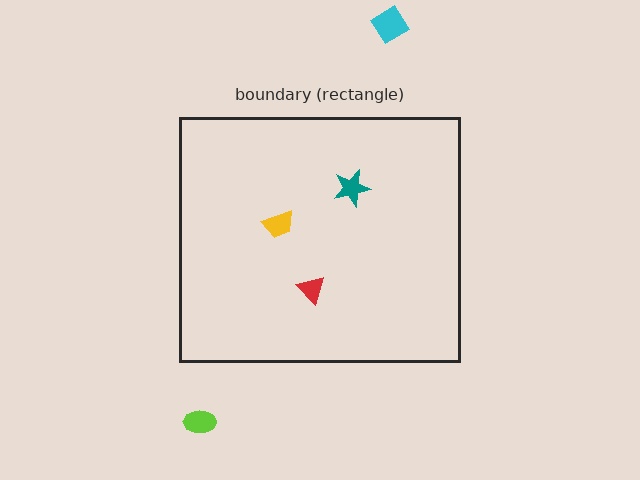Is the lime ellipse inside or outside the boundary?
Outside.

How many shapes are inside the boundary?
3 inside, 2 outside.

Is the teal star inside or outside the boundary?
Inside.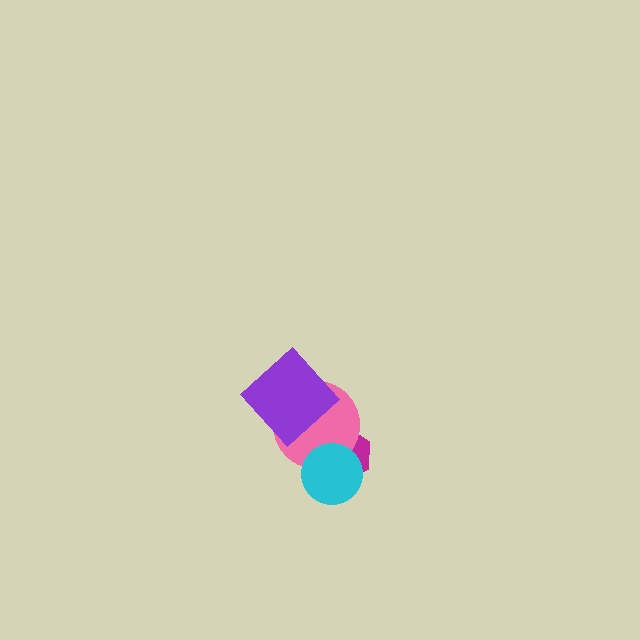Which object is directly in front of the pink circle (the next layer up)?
The purple diamond is directly in front of the pink circle.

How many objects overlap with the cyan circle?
2 objects overlap with the cyan circle.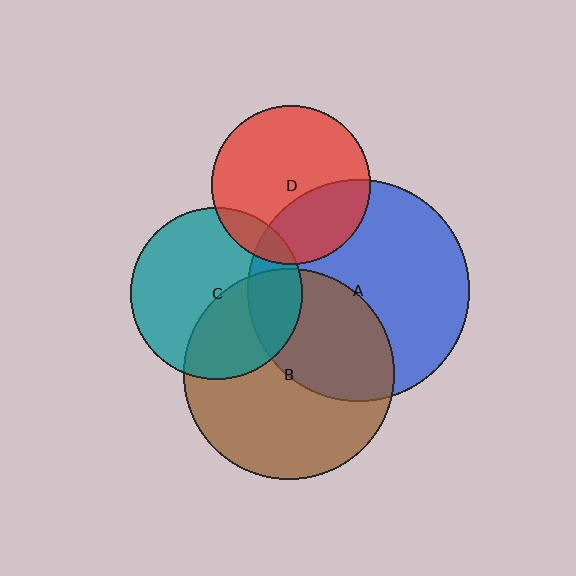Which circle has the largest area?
Circle A (blue).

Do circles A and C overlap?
Yes.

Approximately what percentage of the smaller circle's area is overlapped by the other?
Approximately 20%.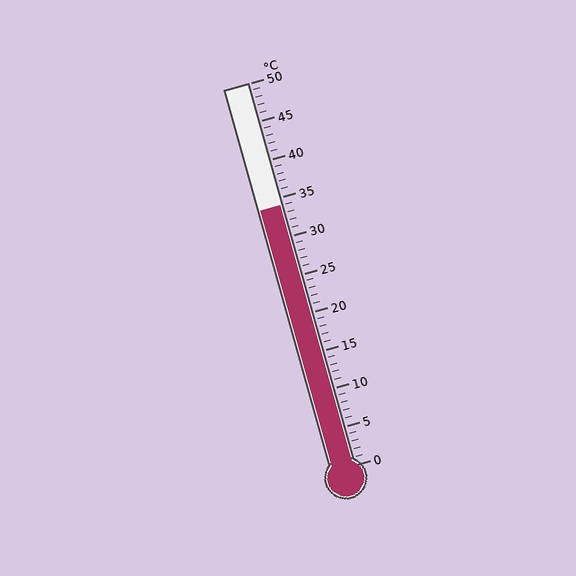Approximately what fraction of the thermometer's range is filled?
The thermometer is filled to approximately 70% of its range.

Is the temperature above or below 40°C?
The temperature is below 40°C.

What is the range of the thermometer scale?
The thermometer scale ranges from 0°C to 50°C.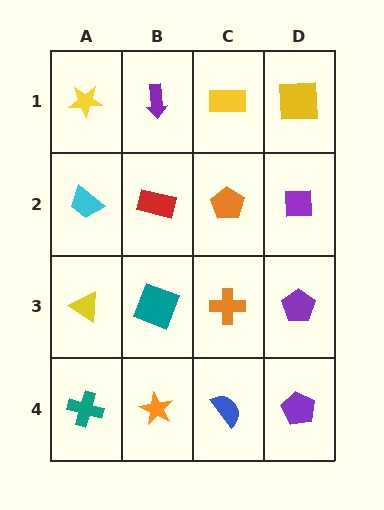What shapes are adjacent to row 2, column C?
A yellow rectangle (row 1, column C), an orange cross (row 3, column C), a red rectangle (row 2, column B), a purple square (row 2, column D).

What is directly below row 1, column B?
A red rectangle.